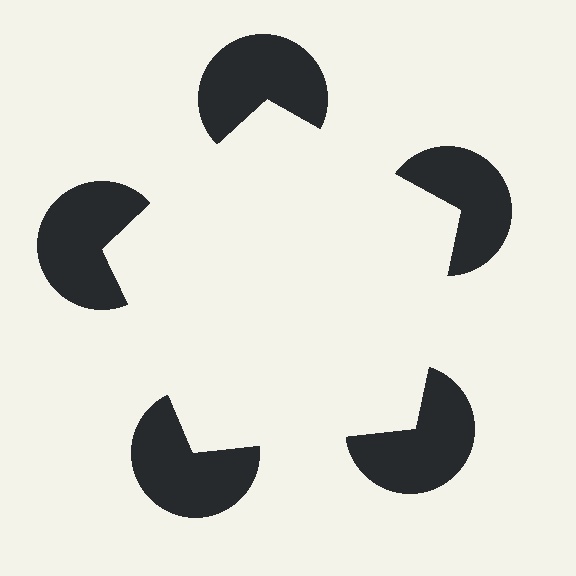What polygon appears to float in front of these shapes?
An illusory pentagon — its edges are inferred from the aligned wedge cuts in the pac-man discs, not physically drawn.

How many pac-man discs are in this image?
There are 5 — one at each vertex of the illusory pentagon.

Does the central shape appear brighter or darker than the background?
It typically appears slightly brighter than the background, even though no actual brightness change is drawn.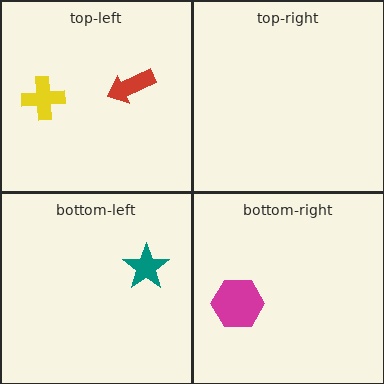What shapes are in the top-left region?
The red arrow, the yellow cross.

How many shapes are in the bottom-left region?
1.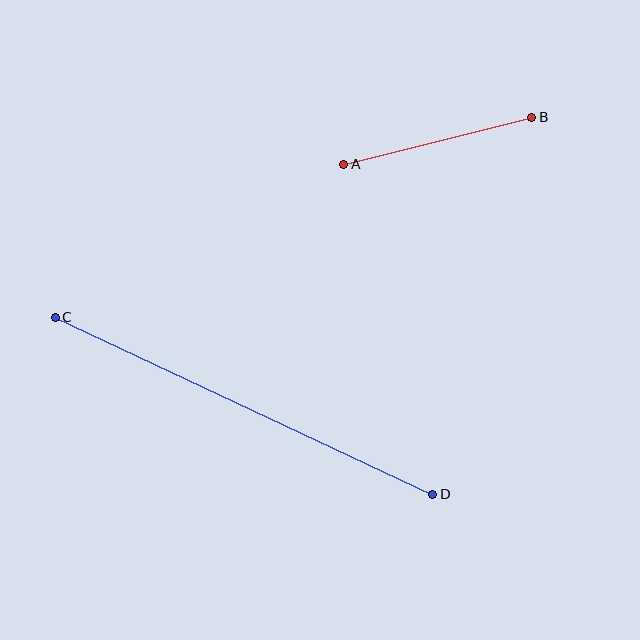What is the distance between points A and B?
The distance is approximately 193 pixels.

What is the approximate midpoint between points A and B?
The midpoint is at approximately (438, 141) pixels.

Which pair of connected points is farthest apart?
Points C and D are farthest apart.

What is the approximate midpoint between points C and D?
The midpoint is at approximately (244, 406) pixels.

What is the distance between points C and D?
The distance is approximately 417 pixels.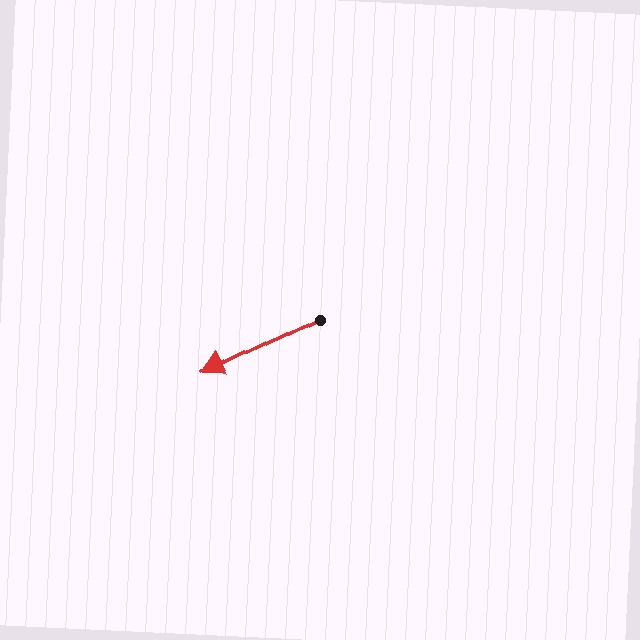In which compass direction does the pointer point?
Southwest.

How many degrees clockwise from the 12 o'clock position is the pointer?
Approximately 244 degrees.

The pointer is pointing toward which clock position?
Roughly 8 o'clock.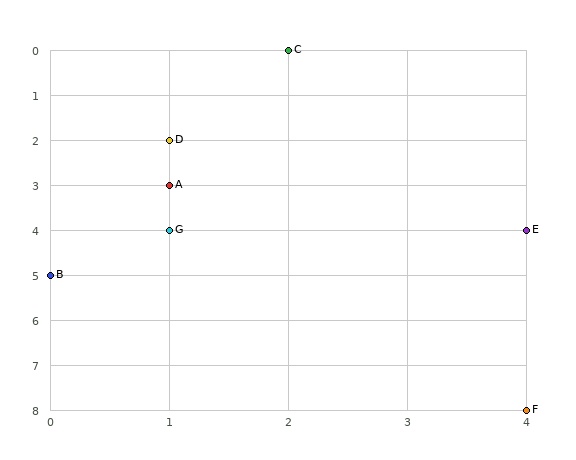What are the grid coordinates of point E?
Point E is at grid coordinates (4, 4).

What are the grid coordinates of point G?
Point G is at grid coordinates (1, 4).